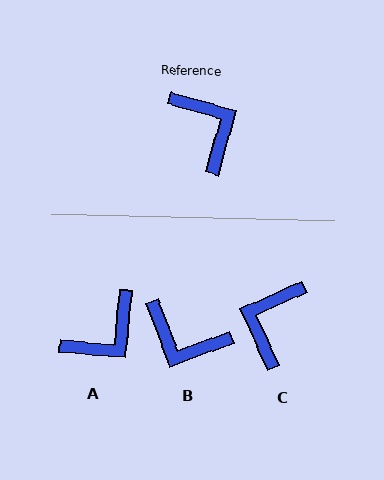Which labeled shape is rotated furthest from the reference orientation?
B, about 144 degrees away.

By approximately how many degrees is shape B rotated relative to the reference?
Approximately 144 degrees clockwise.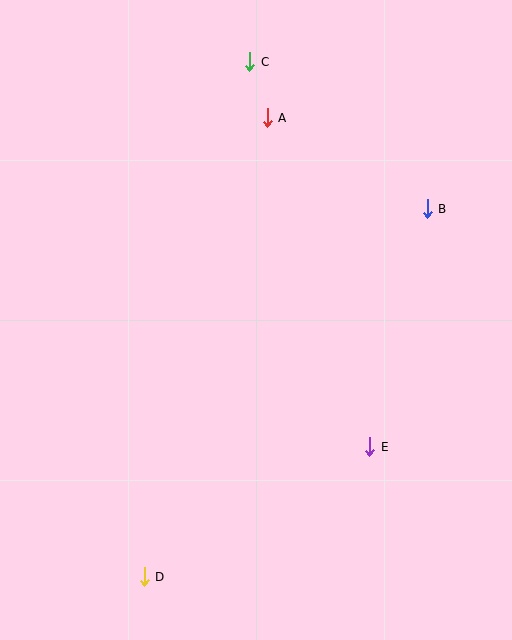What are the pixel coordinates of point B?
Point B is at (427, 209).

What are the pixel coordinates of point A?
Point A is at (267, 118).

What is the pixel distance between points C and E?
The distance between C and E is 403 pixels.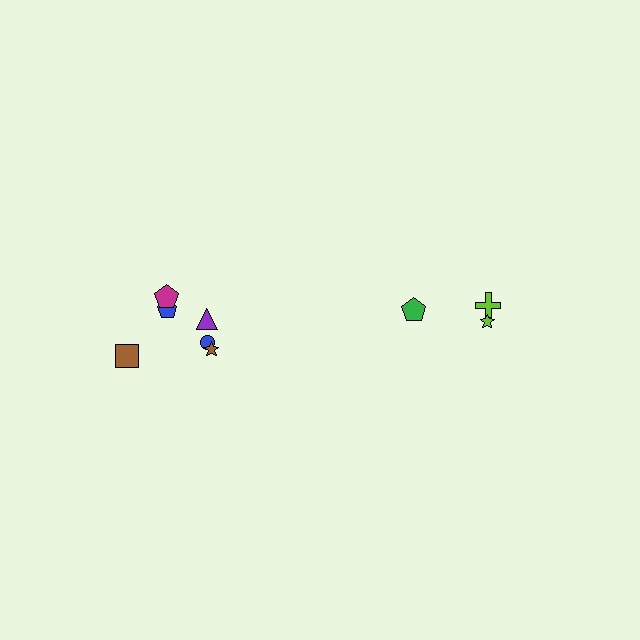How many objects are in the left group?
There are 6 objects.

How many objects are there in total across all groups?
There are 9 objects.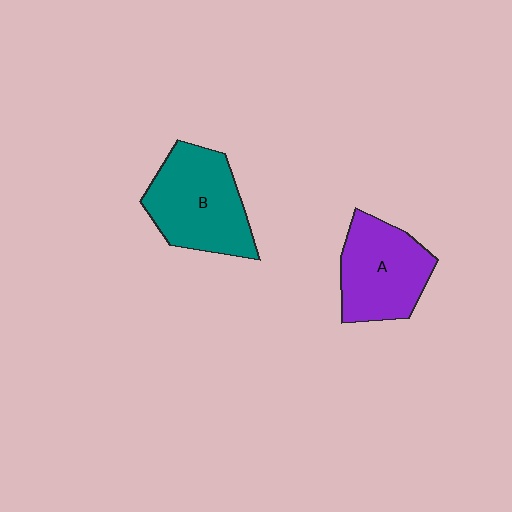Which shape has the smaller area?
Shape A (purple).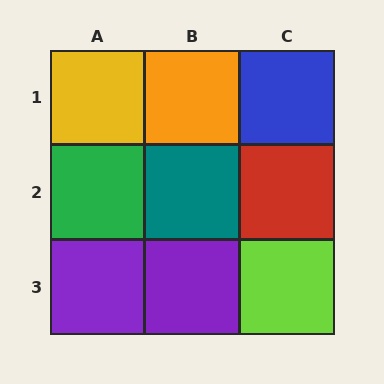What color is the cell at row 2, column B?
Teal.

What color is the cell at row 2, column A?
Green.